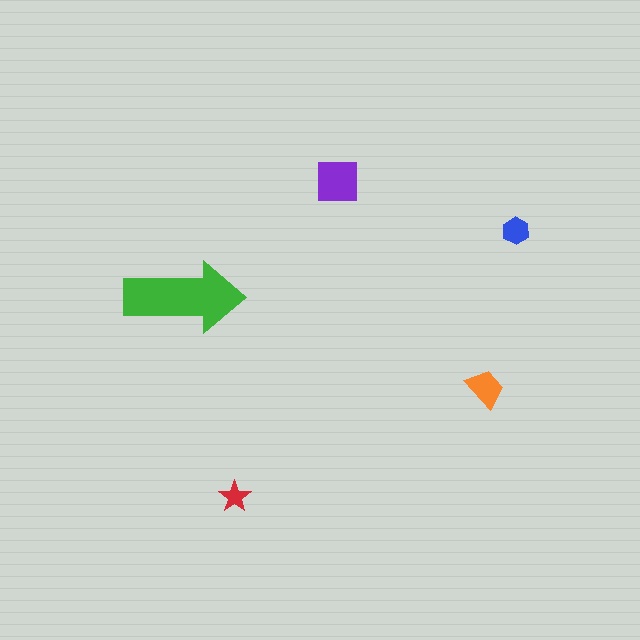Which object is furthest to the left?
The green arrow is leftmost.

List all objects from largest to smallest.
The green arrow, the purple square, the orange trapezoid, the blue hexagon, the red star.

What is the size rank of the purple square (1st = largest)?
2nd.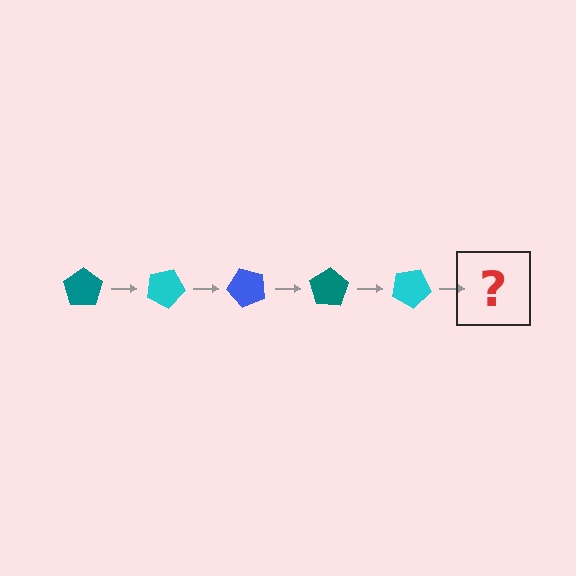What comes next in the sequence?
The next element should be a blue pentagon, rotated 125 degrees from the start.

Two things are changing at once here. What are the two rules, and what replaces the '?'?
The two rules are that it rotates 25 degrees each step and the color cycles through teal, cyan, and blue. The '?' should be a blue pentagon, rotated 125 degrees from the start.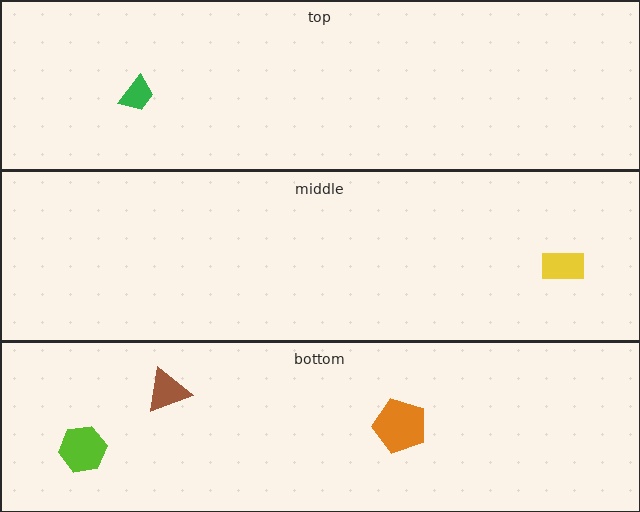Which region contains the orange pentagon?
The bottom region.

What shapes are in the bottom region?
The brown triangle, the orange pentagon, the lime hexagon.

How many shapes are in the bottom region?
3.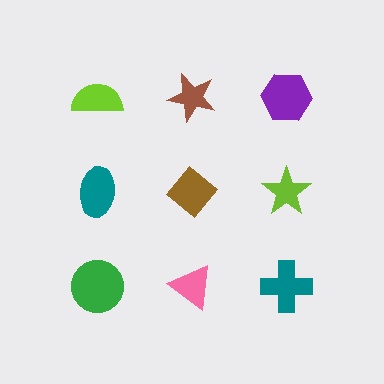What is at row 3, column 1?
A green circle.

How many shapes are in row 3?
3 shapes.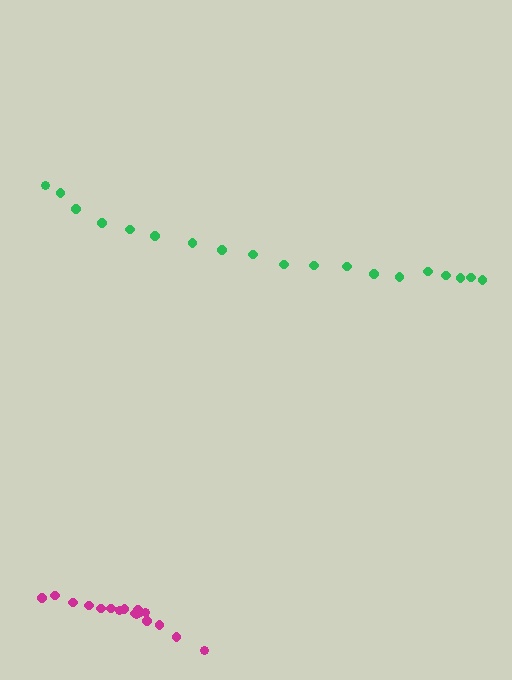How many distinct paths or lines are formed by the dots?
There are 2 distinct paths.